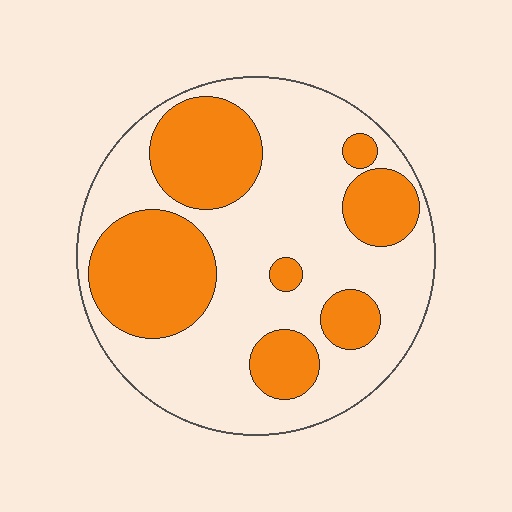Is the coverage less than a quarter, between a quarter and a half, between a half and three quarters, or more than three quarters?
Between a quarter and a half.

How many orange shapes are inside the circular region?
7.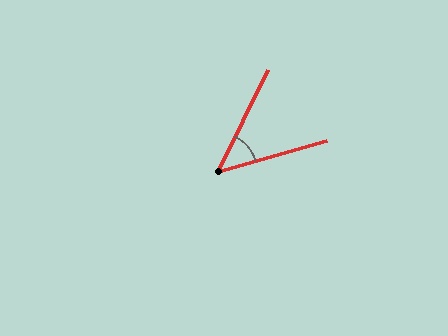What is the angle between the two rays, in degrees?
Approximately 48 degrees.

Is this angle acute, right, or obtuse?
It is acute.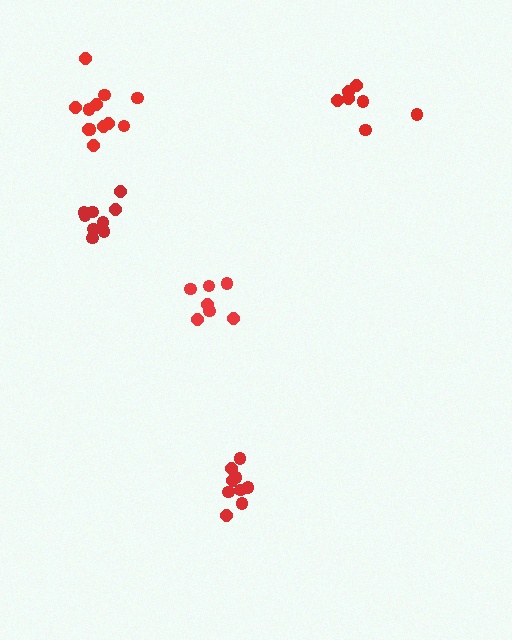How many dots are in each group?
Group 1: 9 dots, Group 2: 7 dots, Group 3: 12 dots, Group 4: 7 dots, Group 5: 9 dots (44 total).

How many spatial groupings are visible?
There are 5 spatial groupings.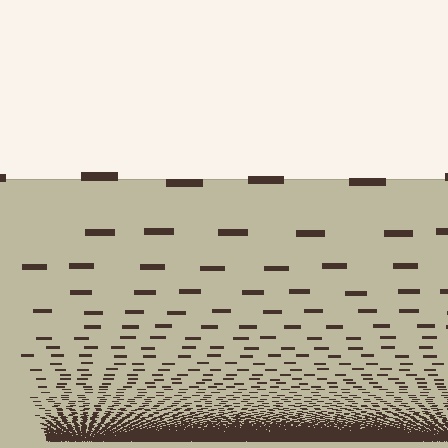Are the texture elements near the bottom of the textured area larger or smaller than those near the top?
Smaller. The gradient is inverted — elements near the bottom are smaller and denser.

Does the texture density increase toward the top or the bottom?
Density increases toward the bottom.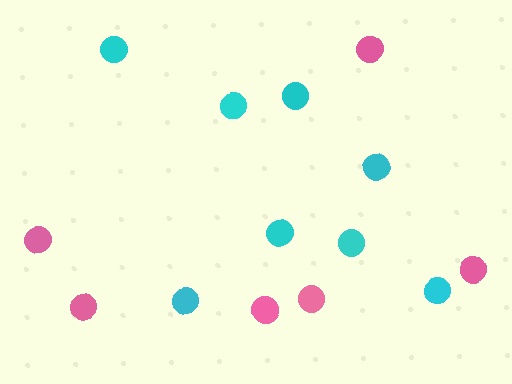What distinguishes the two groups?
There are 2 groups: one group of pink circles (6) and one group of cyan circles (8).